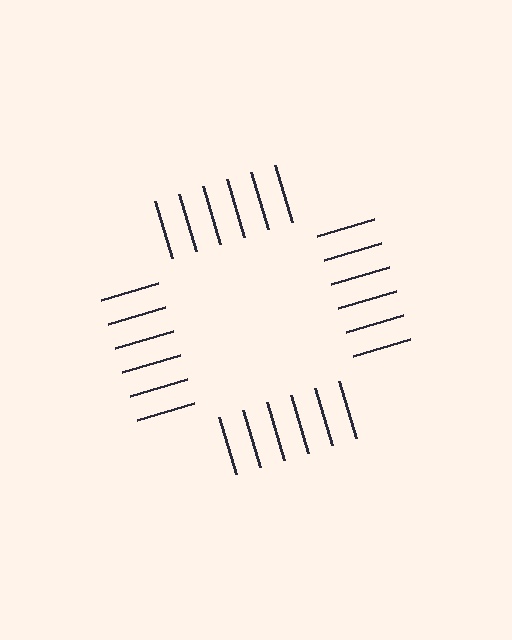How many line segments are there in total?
24 — 6 along each of the 4 edges.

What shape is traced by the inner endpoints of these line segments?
An illusory square — the line segments terminate on its edges but no continuous stroke is drawn.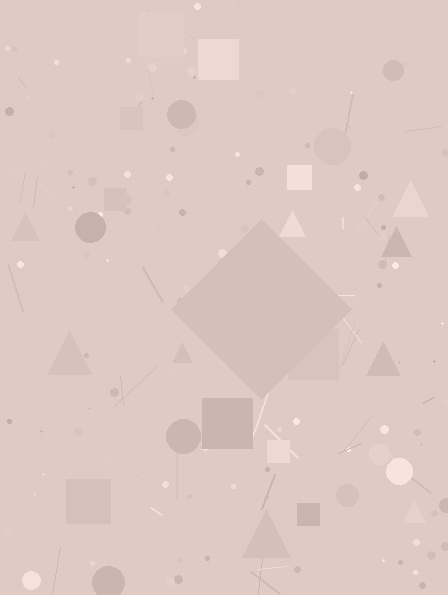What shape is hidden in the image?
A diamond is hidden in the image.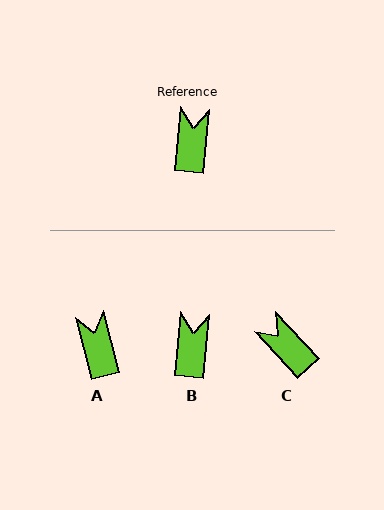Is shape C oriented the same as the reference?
No, it is off by about 48 degrees.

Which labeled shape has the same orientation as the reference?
B.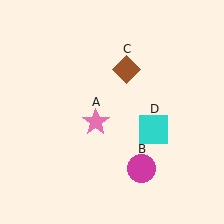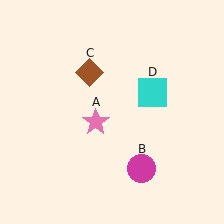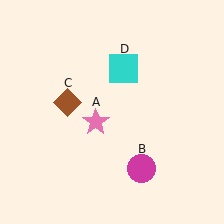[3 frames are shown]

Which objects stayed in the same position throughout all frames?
Pink star (object A) and magenta circle (object B) remained stationary.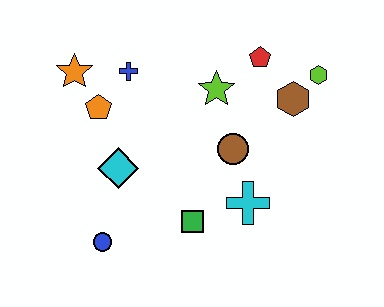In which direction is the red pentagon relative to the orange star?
The red pentagon is to the right of the orange star.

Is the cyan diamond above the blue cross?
No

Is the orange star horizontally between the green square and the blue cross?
No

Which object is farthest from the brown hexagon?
The blue circle is farthest from the brown hexagon.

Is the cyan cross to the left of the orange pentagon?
No